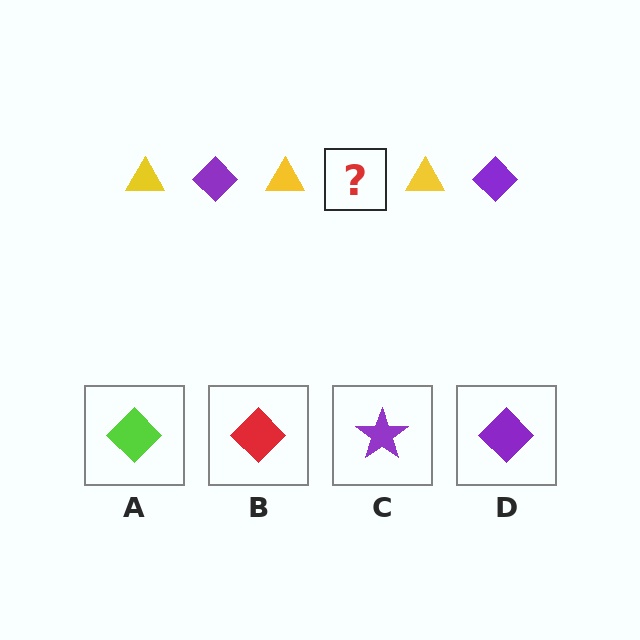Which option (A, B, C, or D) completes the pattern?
D.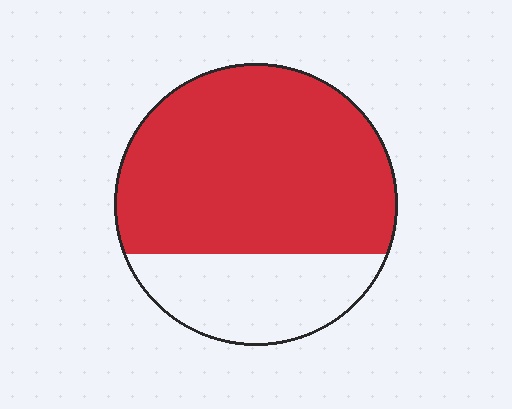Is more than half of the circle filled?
Yes.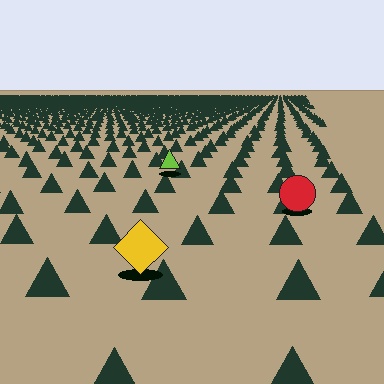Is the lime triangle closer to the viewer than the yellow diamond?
No. The yellow diamond is closer — you can tell from the texture gradient: the ground texture is coarser near it.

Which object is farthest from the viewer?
The lime triangle is farthest from the viewer. It appears smaller and the ground texture around it is denser.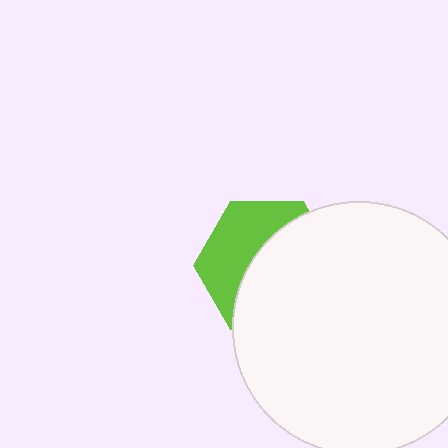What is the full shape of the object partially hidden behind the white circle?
The partially hidden object is a lime hexagon.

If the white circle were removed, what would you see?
You would see the complete lime hexagon.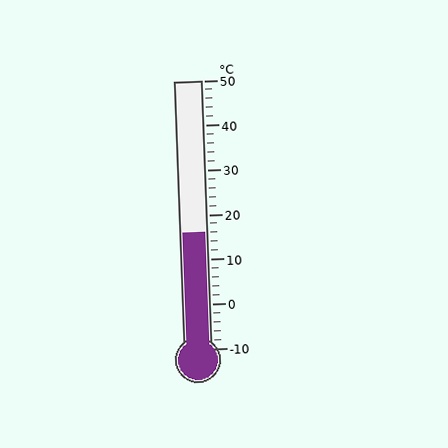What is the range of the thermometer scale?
The thermometer scale ranges from -10°C to 50°C.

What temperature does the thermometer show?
The thermometer shows approximately 16°C.